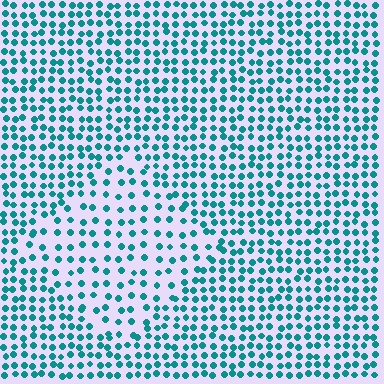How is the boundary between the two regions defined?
The boundary is defined by a change in element density (approximately 1.8x ratio). All elements are the same color, size, and shape.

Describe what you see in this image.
The image contains small teal elements arranged at two different densities. A diamond-shaped region is visible where the elements are less densely packed than the surrounding area.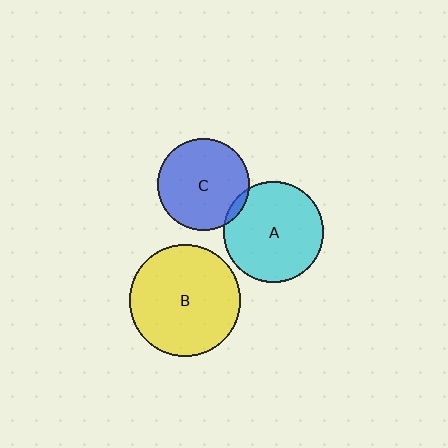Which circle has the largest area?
Circle B (yellow).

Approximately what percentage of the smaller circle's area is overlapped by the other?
Approximately 5%.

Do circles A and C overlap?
Yes.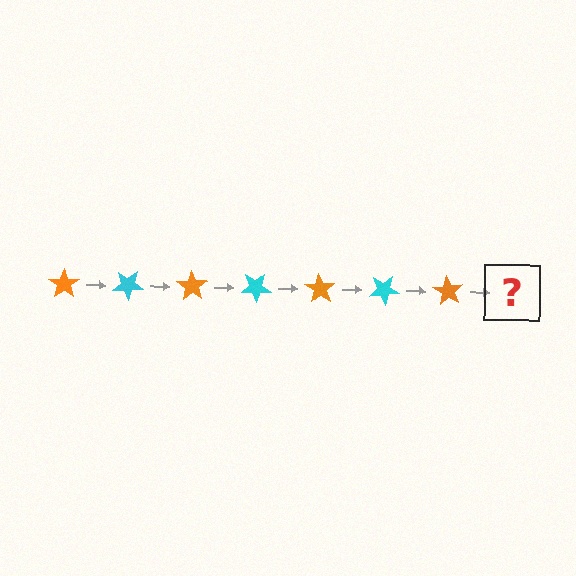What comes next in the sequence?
The next element should be a cyan star, rotated 245 degrees from the start.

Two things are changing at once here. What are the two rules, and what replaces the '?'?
The two rules are that it rotates 35 degrees each step and the color cycles through orange and cyan. The '?' should be a cyan star, rotated 245 degrees from the start.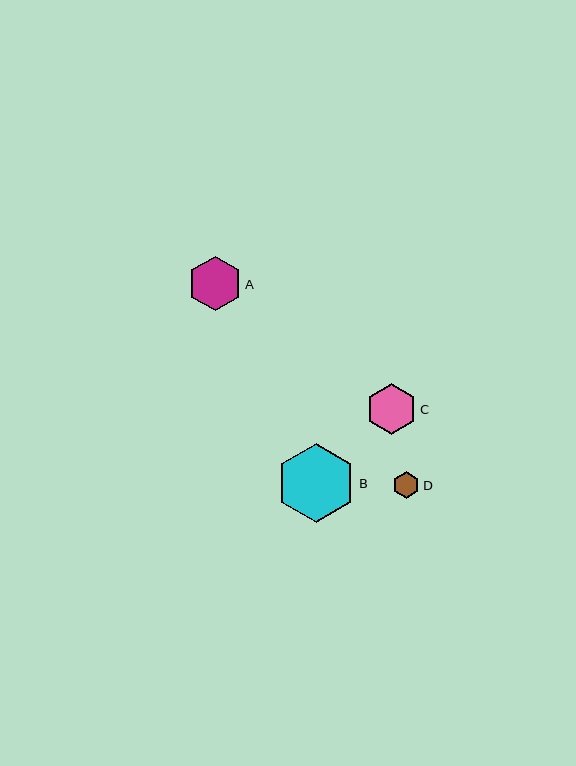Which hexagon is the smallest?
Hexagon D is the smallest with a size of approximately 27 pixels.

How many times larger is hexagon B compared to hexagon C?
Hexagon B is approximately 1.6 times the size of hexagon C.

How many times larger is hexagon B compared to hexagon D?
Hexagon B is approximately 2.9 times the size of hexagon D.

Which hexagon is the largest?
Hexagon B is the largest with a size of approximately 79 pixels.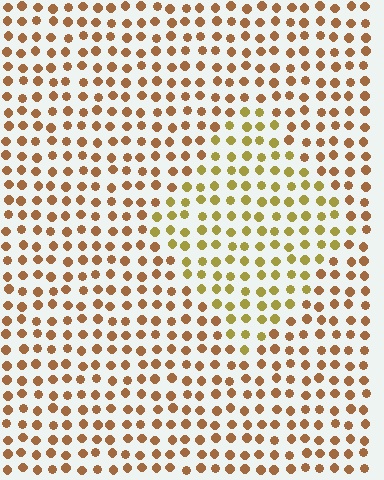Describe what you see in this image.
The image is filled with small brown elements in a uniform arrangement. A diamond-shaped region is visible where the elements are tinted to a slightly different hue, forming a subtle color boundary.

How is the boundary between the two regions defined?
The boundary is defined purely by a slight shift in hue (about 31 degrees). Spacing, size, and orientation are identical on both sides.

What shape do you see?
I see a diamond.